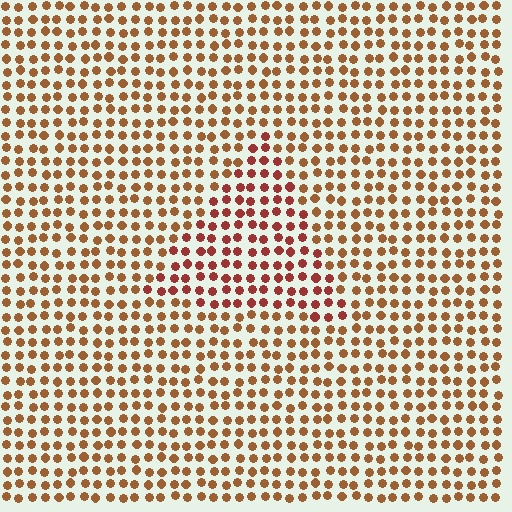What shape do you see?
I see a triangle.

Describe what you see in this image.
The image is filled with small brown elements in a uniform arrangement. A triangle-shaped region is visible where the elements are tinted to a slightly different hue, forming a subtle color boundary.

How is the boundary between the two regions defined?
The boundary is defined purely by a slight shift in hue (about 26 degrees). Spacing, size, and orientation are identical on both sides.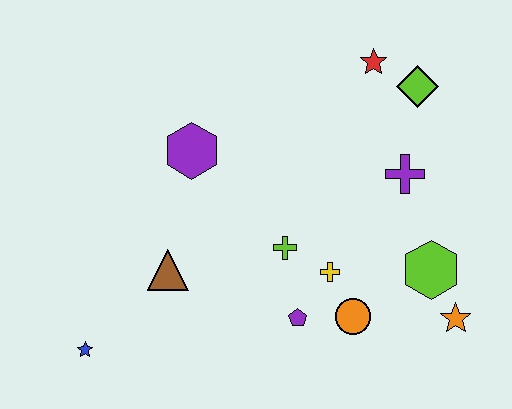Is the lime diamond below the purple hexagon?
No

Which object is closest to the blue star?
The brown triangle is closest to the blue star.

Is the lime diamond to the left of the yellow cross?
No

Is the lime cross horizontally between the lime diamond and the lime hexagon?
No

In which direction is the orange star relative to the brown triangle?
The orange star is to the right of the brown triangle.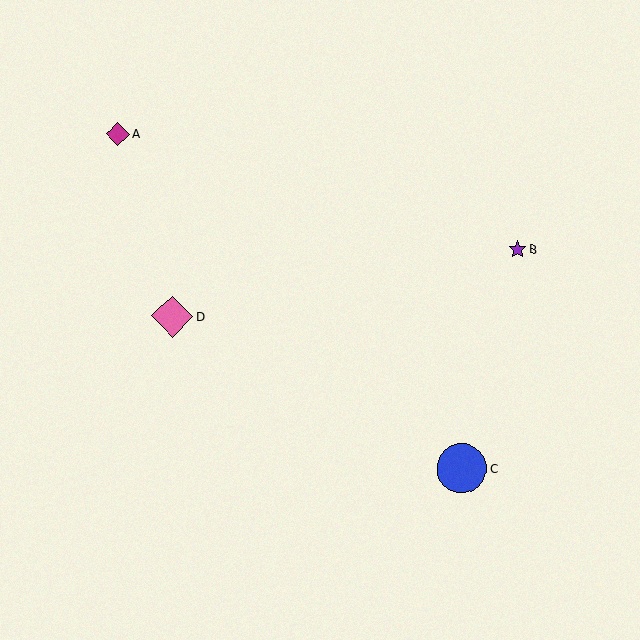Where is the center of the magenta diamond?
The center of the magenta diamond is at (118, 134).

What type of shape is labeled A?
Shape A is a magenta diamond.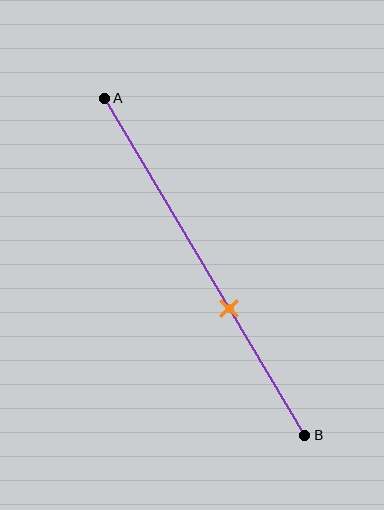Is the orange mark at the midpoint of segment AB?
No, the mark is at about 60% from A, not at the 50% midpoint.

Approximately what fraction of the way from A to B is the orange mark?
The orange mark is approximately 60% of the way from A to B.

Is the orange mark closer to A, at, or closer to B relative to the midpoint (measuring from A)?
The orange mark is closer to point B than the midpoint of segment AB.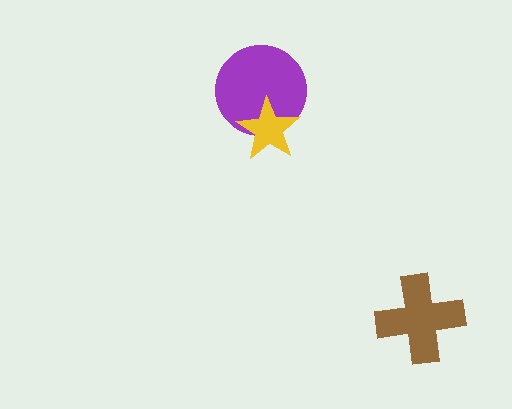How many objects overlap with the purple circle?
1 object overlaps with the purple circle.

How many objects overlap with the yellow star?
1 object overlaps with the yellow star.